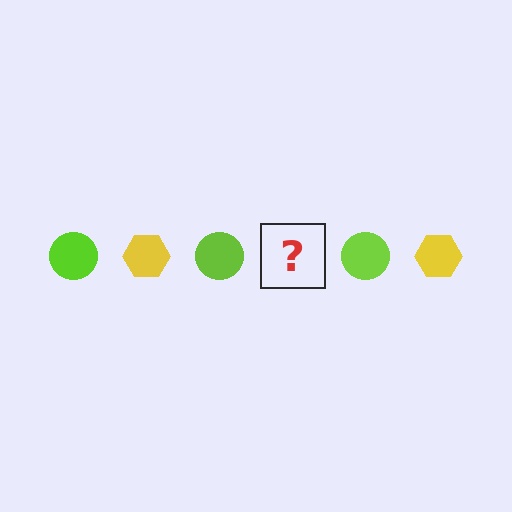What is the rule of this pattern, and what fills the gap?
The rule is that the pattern alternates between lime circle and yellow hexagon. The gap should be filled with a yellow hexagon.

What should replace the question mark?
The question mark should be replaced with a yellow hexagon.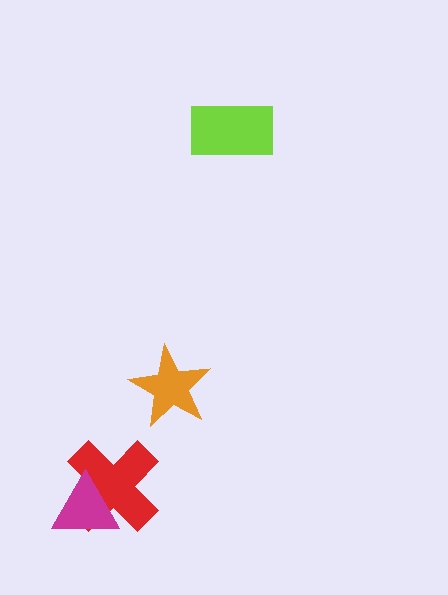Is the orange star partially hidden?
No, no other shape covers it.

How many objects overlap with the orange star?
0 objects overlap with the orange star.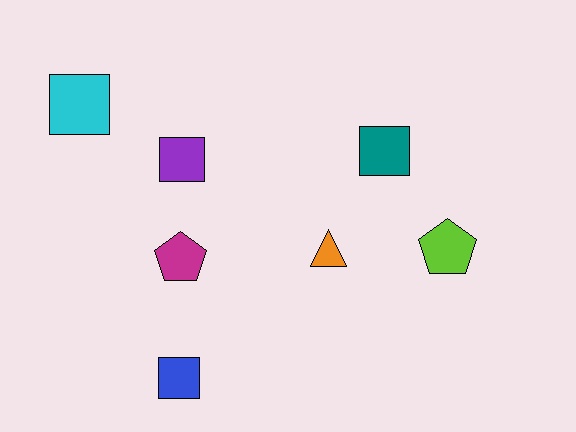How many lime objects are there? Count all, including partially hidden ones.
There is 1 lime object.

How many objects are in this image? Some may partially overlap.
There are 7 objects.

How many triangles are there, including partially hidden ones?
There is 1 triangle.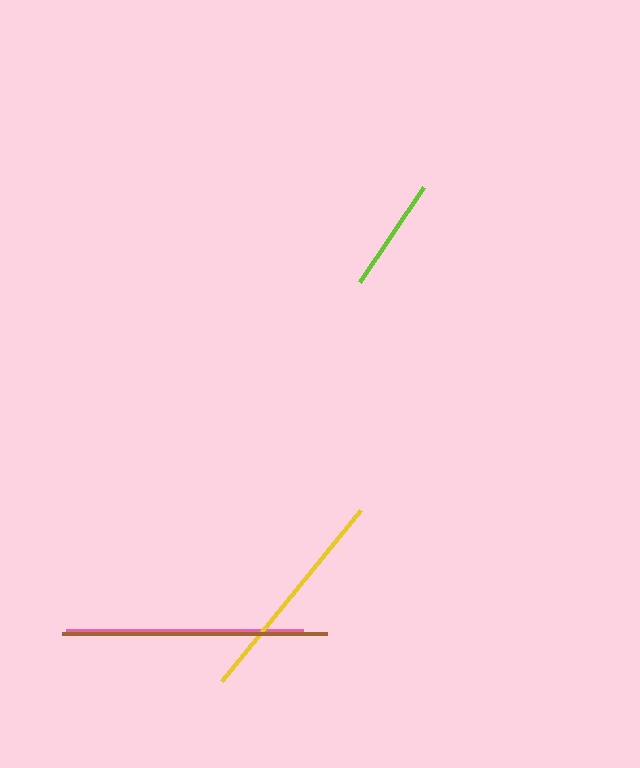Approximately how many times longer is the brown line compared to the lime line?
The brown line is approximately 2.3 times the length of the lime line.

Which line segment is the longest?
The brown line is the longest at approximately 265 pixels.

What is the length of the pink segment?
The pink segment is approximately 237 pixels long.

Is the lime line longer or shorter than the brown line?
The brown line is longer than the lime line.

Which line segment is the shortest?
The lime line is the shortest at approximately 114 pixels.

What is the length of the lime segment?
The lime segment is approximately 114 pixels long.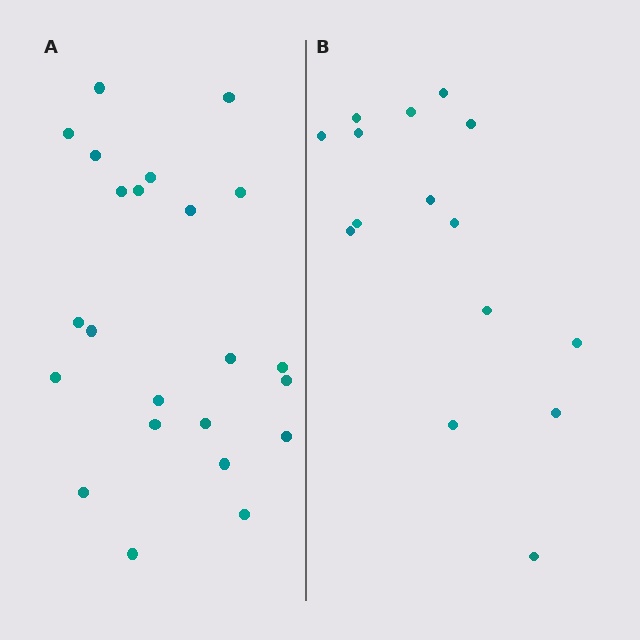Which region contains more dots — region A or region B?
Region A (the left region) has more dots.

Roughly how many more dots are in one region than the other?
Region A has roughly 8 or so more dots than region B.